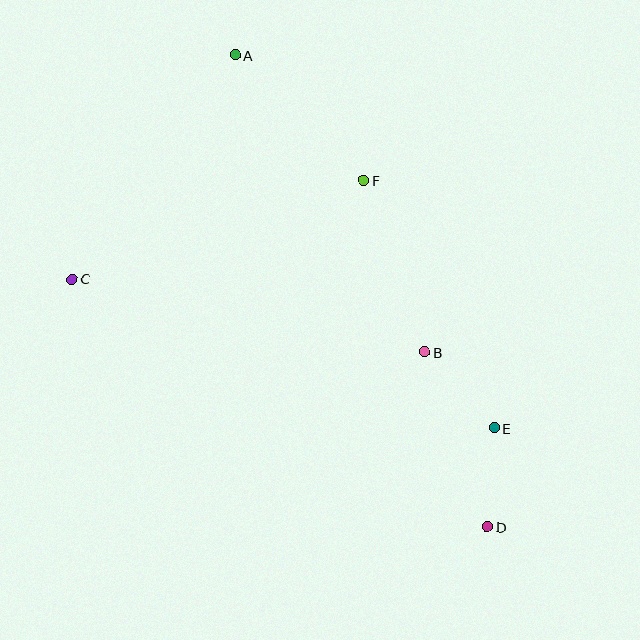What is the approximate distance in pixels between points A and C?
The distance between A and C is approximately 277 pixels.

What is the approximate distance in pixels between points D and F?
The distance between D and F is approximately 368 pixels.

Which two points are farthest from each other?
Points A and D are farthest from each other.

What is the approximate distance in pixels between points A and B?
The distance between A and B is approximately 352 pixels.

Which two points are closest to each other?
Points D and E are closest to each other.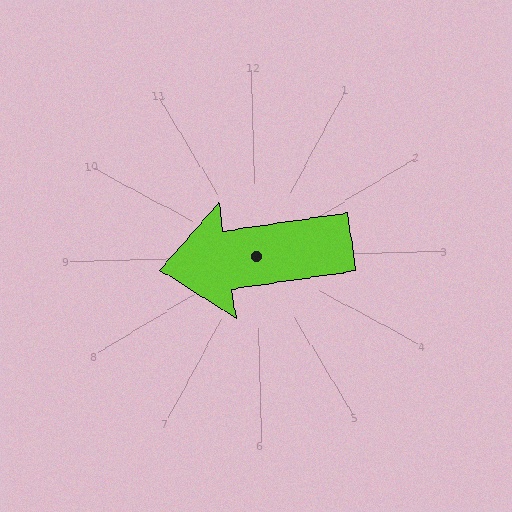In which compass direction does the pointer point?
West.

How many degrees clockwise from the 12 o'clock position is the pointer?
Approximately 263 degrees.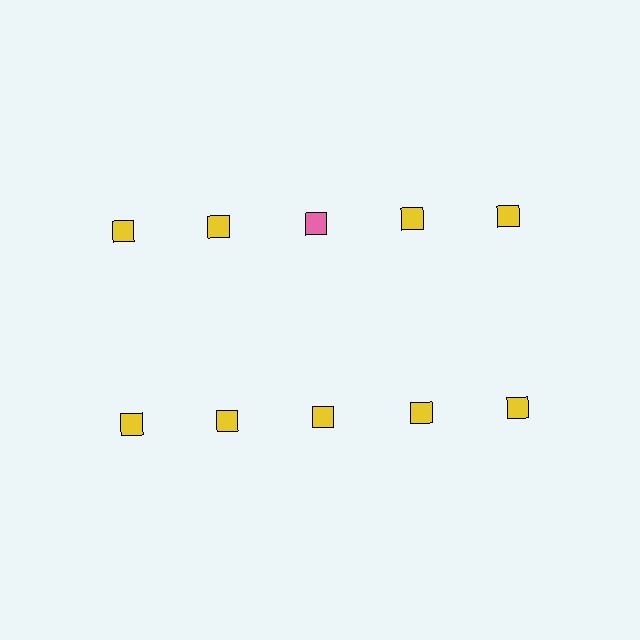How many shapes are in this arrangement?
There are 10 shapes arranged in a grid pattern.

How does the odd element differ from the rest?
It has a different color: pink instead of yellow.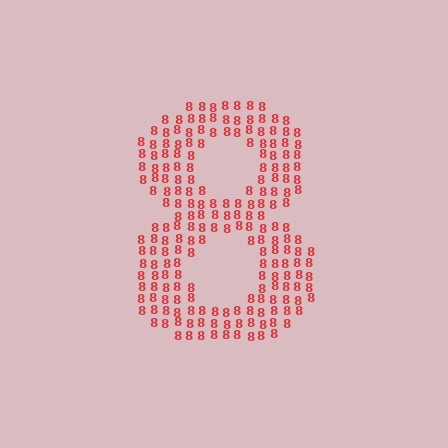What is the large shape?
The large shape is the digit 8.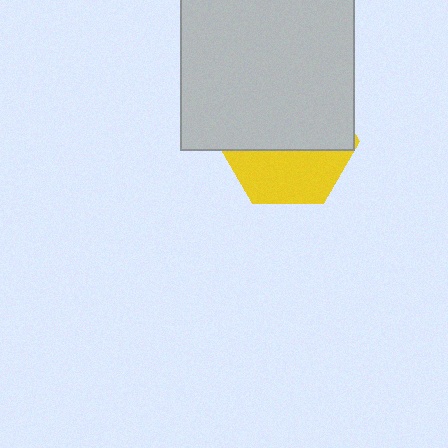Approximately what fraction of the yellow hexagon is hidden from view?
Roughly 60% of the yellow hexagon is hidden behind the light gray square.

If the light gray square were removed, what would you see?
You would see the complete yellow hexagon.